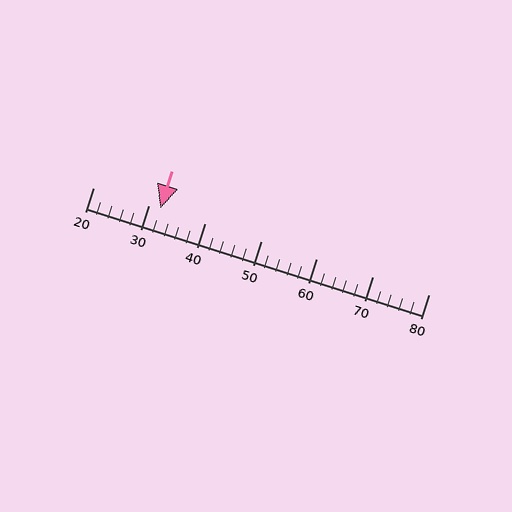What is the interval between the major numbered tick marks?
The major tick marks are spaced 10 units apart.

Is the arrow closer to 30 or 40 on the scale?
The arrow is closer to 30.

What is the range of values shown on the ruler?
The ruler shows values from 20 to 80.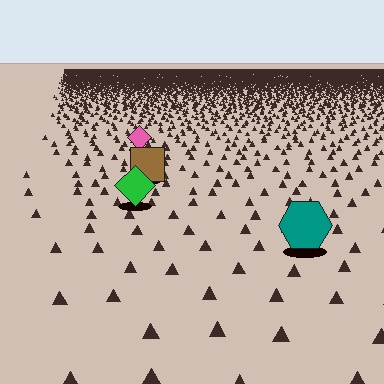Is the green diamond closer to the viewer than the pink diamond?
Yes. The green diamond is closer — you can tell from the texture gradient: the ground texture is coarser near it.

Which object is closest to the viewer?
The teal hexagon is closest. The texture marks near it are larger and more spread out.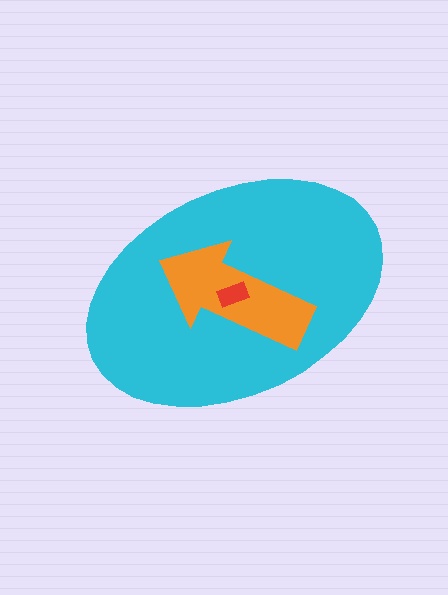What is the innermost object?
The red rectangle.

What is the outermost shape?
The cyan ellipse.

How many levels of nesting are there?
3.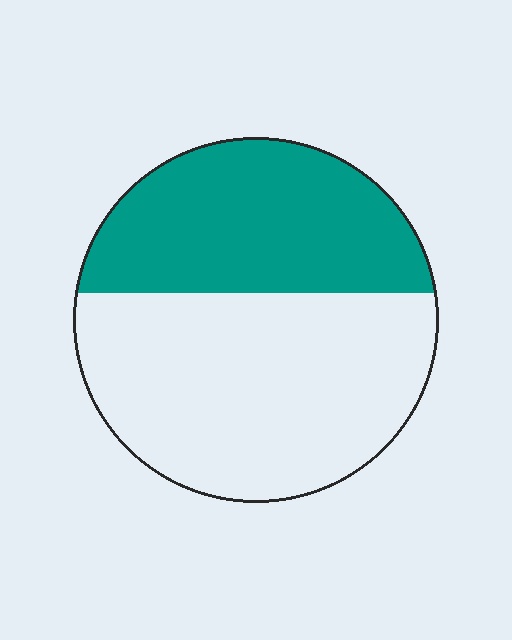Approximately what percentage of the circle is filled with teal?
Approximately 40%.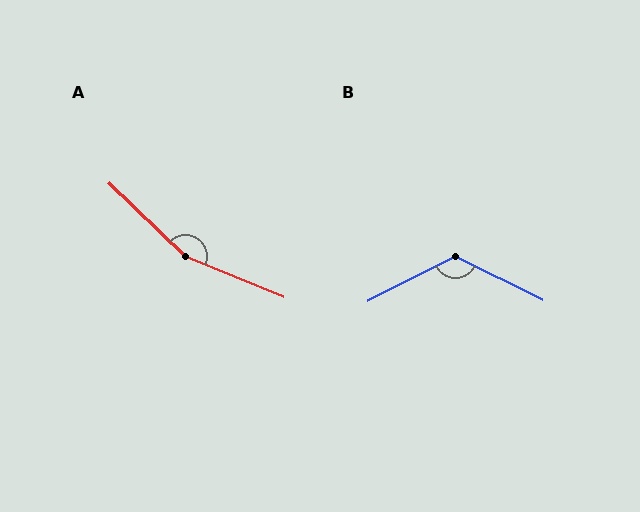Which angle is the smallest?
B, at approximately 127 degrees.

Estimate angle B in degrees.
Approximately 127 degrees.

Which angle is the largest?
A, at approximately 158 degrees.